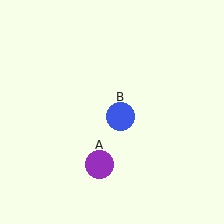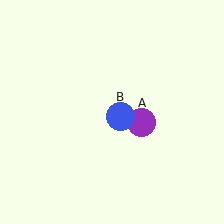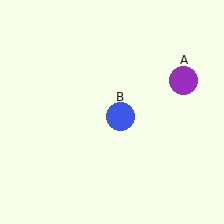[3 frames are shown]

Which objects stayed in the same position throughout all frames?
Blue circle (object B) remained stationary.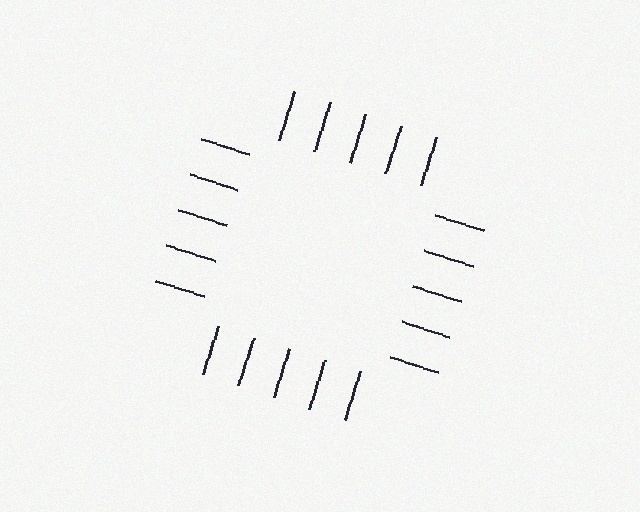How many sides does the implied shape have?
4 sides — the line-ends trace a square.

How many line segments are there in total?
20 — 5 along each of the 4 edges.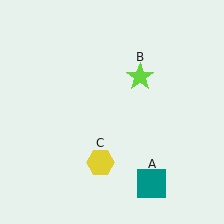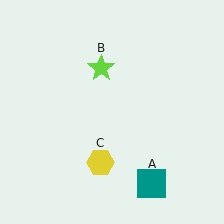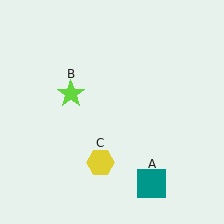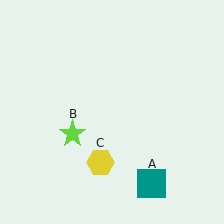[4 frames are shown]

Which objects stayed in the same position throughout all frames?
Teal square (object A) and yellow hexagon (object C) remained stationary.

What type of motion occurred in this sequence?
The lime star (object B) rotated counterclockwise around the center of the scene.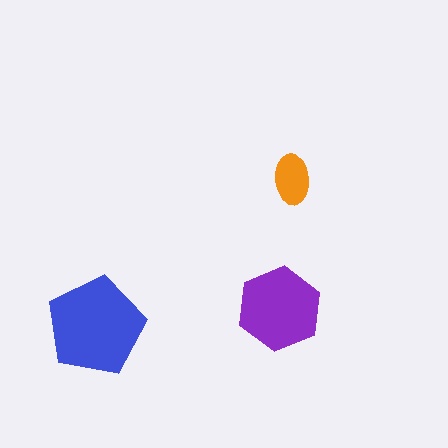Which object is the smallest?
The orange ellipse.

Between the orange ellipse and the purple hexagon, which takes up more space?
The purple hexagon.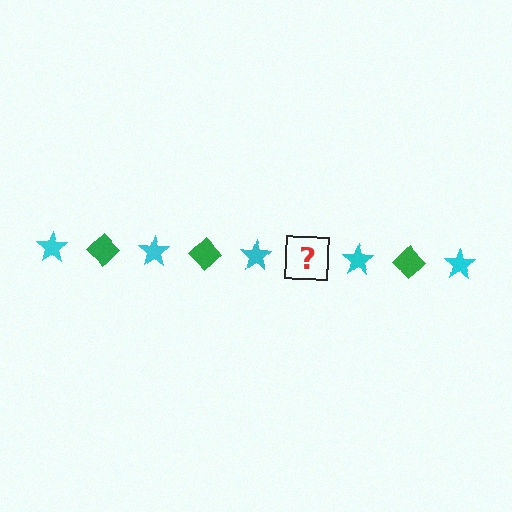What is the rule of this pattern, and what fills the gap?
The rule is that the pattern alternates between cyan star and green diamond. The gap should be filled with a green diamond.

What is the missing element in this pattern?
The missing element is a green diamond.